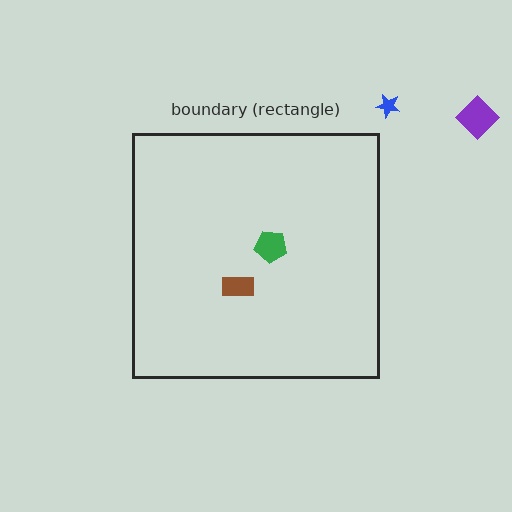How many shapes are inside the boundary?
2 inside, 2 outside.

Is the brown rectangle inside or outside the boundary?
Inside.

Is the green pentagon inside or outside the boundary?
Inside.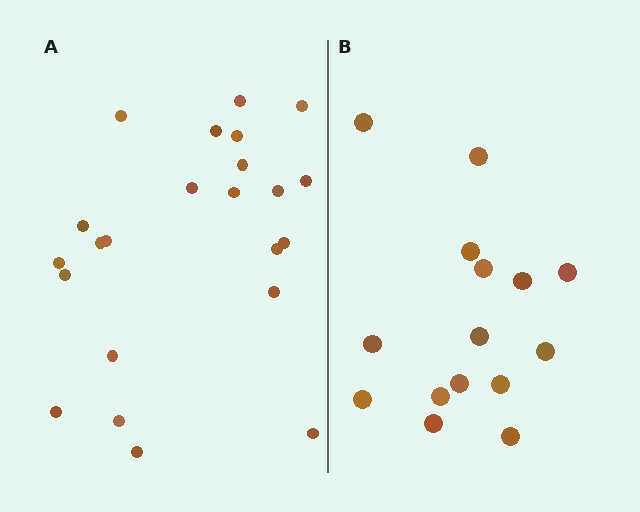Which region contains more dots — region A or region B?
Region A (the left region) has more dots.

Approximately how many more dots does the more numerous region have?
Region A has roughly 8 or so more dots than region B.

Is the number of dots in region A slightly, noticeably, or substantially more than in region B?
Region A has substantially more. The ratio is roughly 1.5 to 1.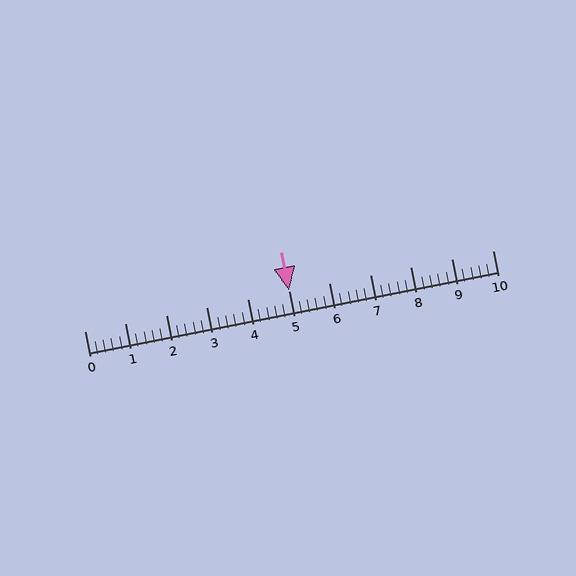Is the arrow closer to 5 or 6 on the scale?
The arrow is closer to 5.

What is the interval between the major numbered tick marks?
The major tick marks are spaced 1 units apart.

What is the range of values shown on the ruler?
The ruler shows values from 0 to 10.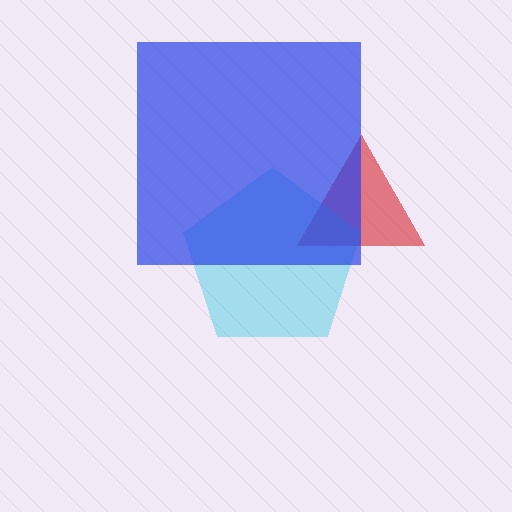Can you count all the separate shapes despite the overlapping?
Yes, there are 3 separate shapes.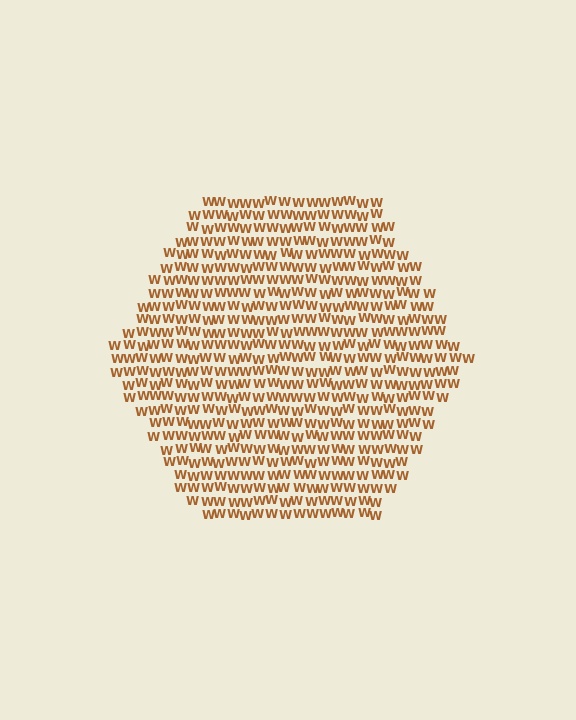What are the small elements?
The small elements are letter W's.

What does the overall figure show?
The overall figure shows a hexagon.